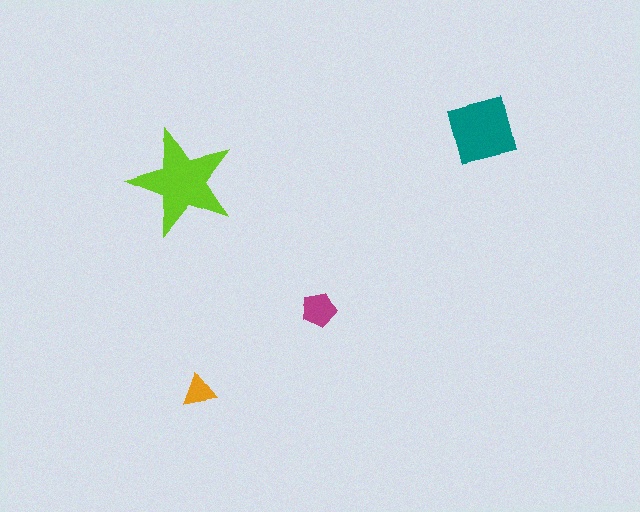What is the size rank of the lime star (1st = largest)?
1st.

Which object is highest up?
The teal square is topmost.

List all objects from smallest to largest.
The orange triangle, the magenta pentagon, the teal square, the lime star.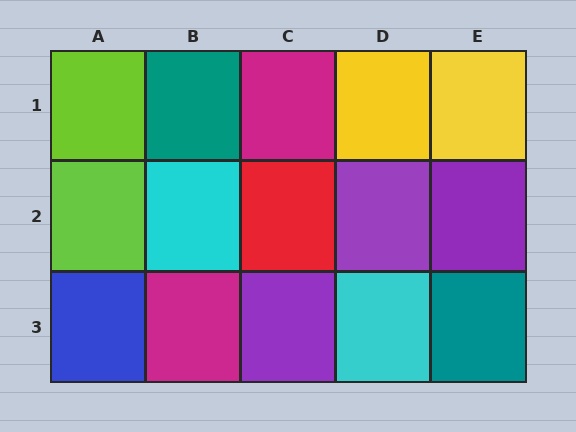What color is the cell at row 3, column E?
Teal.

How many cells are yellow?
2 cells are yellow.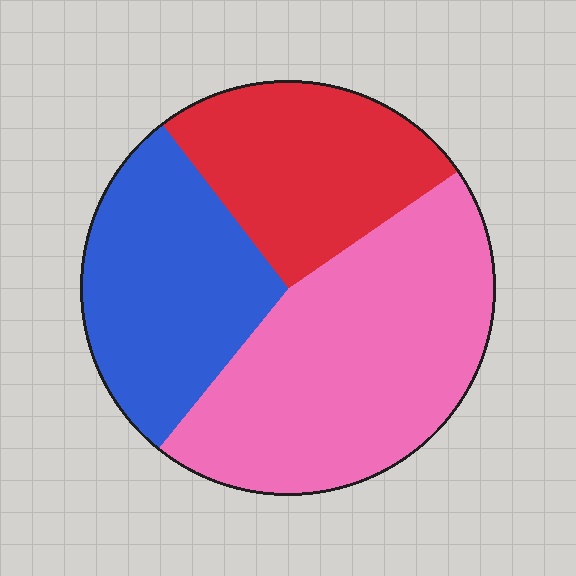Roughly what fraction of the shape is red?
Red takes up about one quarter (1/4) of the shape.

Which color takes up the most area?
Pink, at roughly 45%.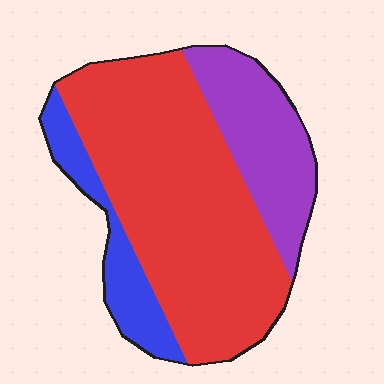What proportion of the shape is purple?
Purple covers about 25% of the shape.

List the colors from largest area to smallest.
From largest to smallest: red, purple, blue.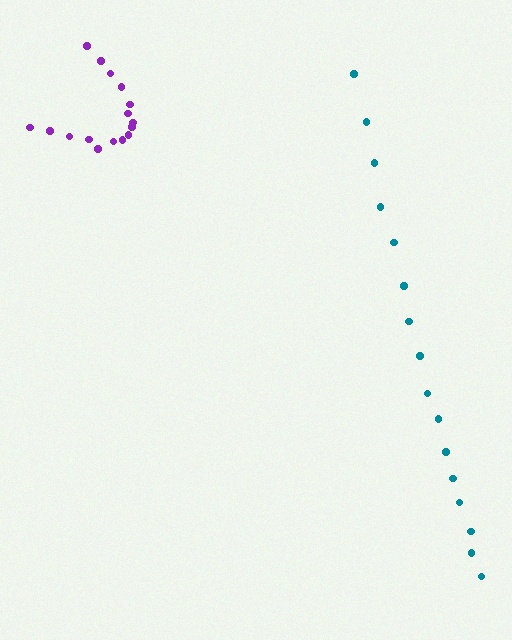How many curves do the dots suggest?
There are 2 distinct paths.